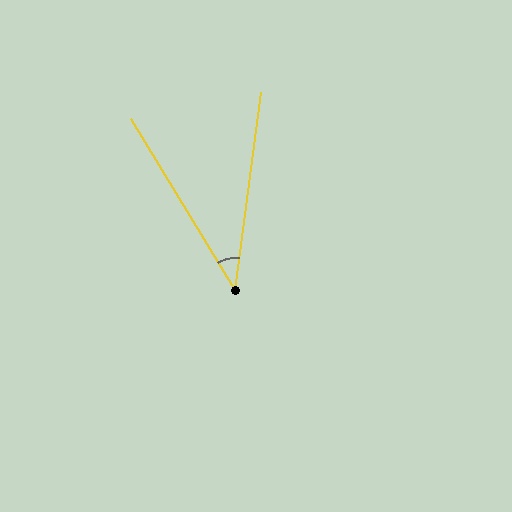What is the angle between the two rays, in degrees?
Approximately 38 degrees.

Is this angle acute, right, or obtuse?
It is acute.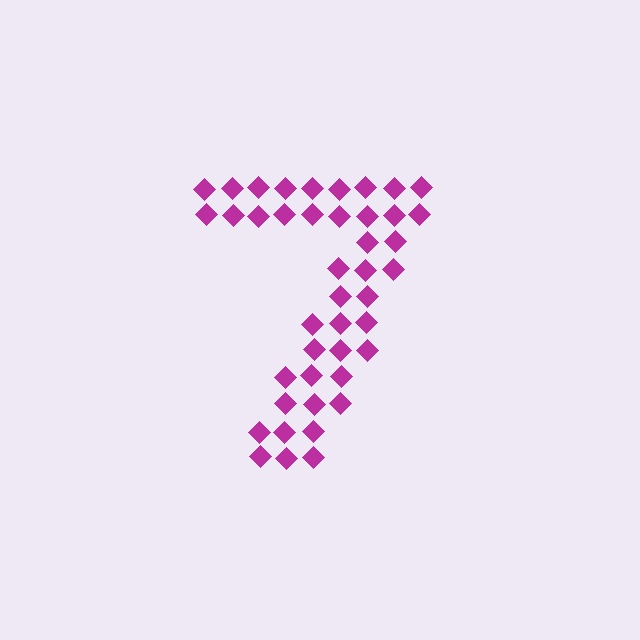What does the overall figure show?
The overall figure shows the digit 7.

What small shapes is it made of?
It is made of small diamonds.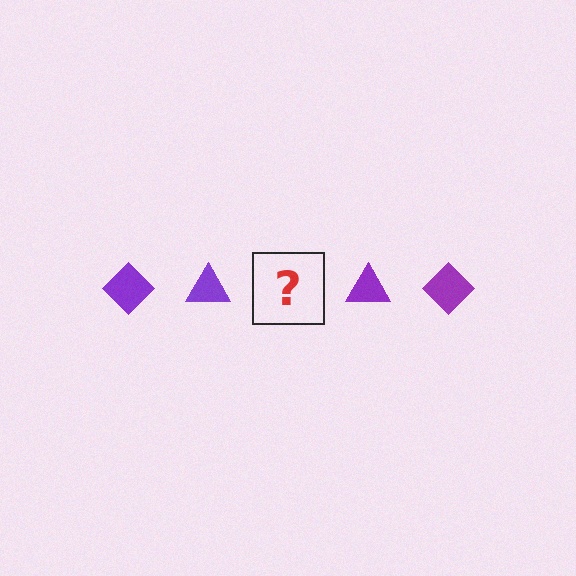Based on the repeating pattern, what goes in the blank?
The blank should be a purple diamond.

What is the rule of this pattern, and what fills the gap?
The rule is that the pattern cycles through diamond, triangle shapes in purple. The gap should be filled with a purple diamond.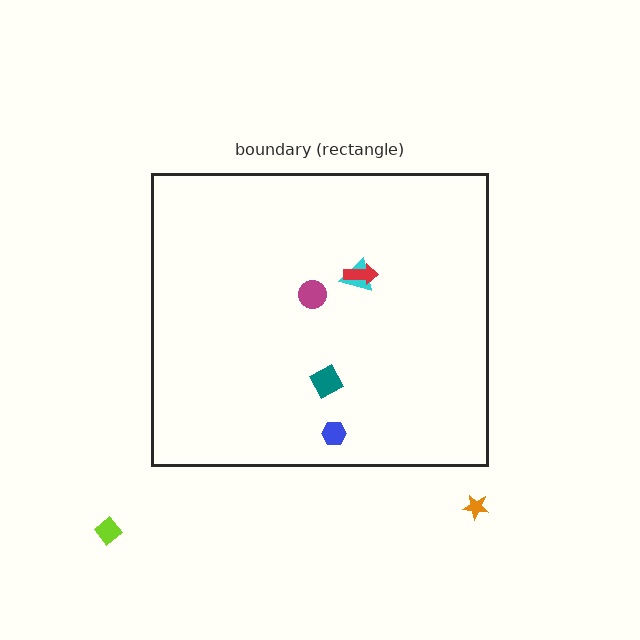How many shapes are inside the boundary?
5 inside, 2 outside.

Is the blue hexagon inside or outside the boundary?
Inside.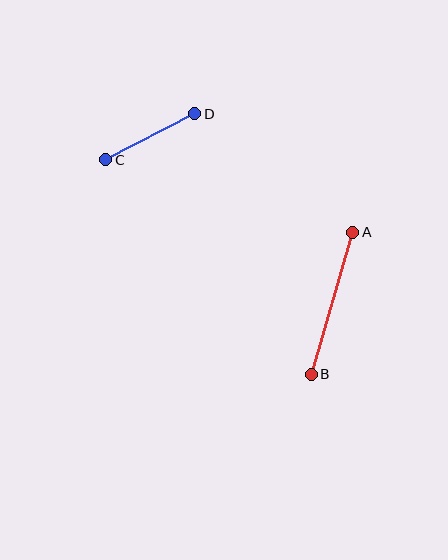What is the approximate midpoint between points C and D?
The midpoint is at approximately (150, 137) pixels.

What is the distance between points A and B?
The distance is approximately 148 pixels.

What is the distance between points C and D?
The distance is approximately 100 pixels.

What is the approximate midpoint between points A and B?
The midpoint is at approximately (332, 303) pixels.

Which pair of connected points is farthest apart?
Points A and B are farthest apart.